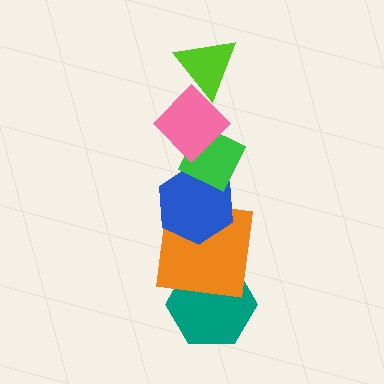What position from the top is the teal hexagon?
The teal hexagon is 6th from the top.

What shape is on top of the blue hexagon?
The green diamond is on top of the blue hexagon.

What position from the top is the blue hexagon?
The blue hexagon is 4th from the top.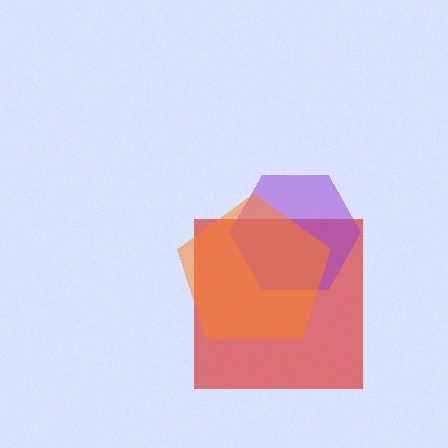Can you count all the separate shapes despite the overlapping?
Yes, there are 3 separate shapes.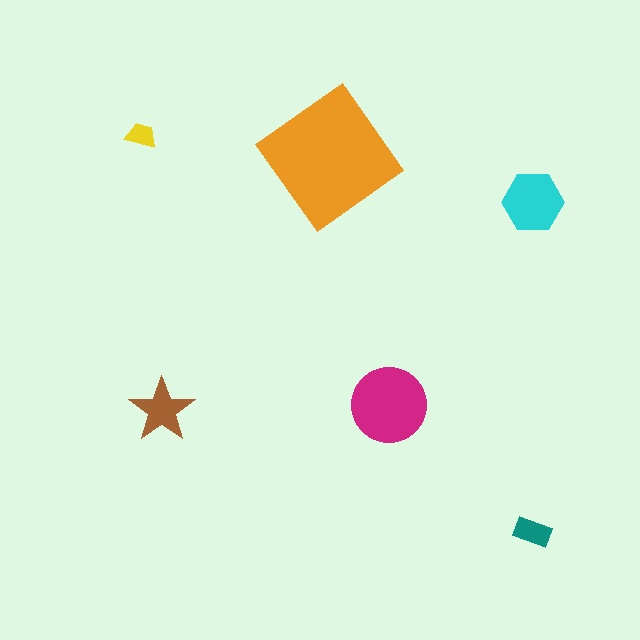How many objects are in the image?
There are 6 objects in the image.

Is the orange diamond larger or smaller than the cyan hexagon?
Larger.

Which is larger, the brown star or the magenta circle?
The magenta circle.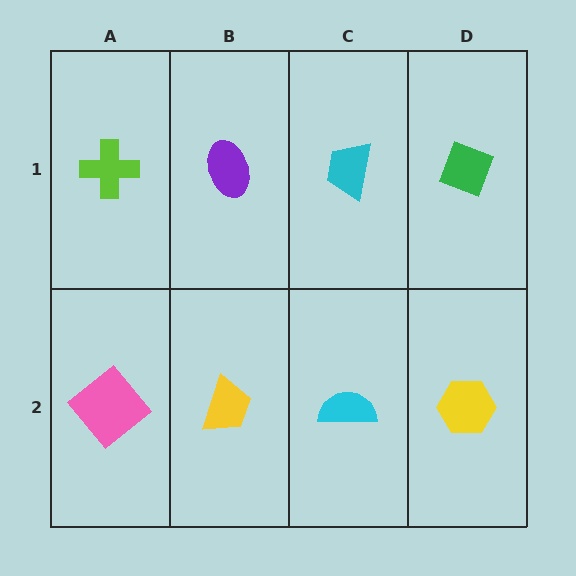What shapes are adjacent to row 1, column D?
A yellow hexagon (row 2, column D), a cyan trapezoid (row 1, column C).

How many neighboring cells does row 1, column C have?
3.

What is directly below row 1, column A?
A pink diamond.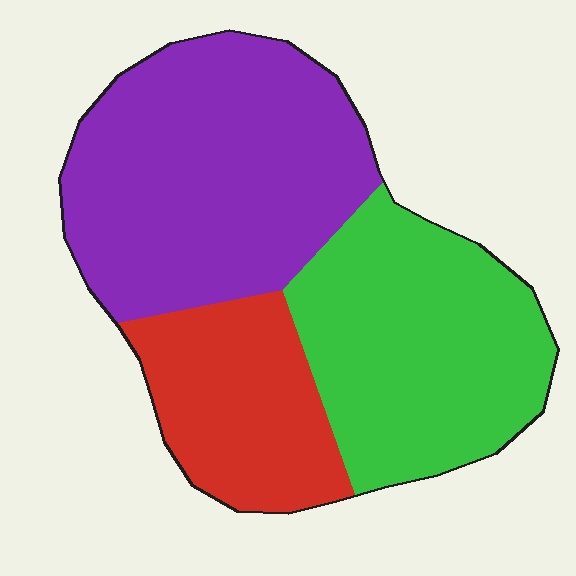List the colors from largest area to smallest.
From largest to smallest: purple, green, red.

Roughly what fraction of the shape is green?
Green takes up about one third (1/3) of the shape.